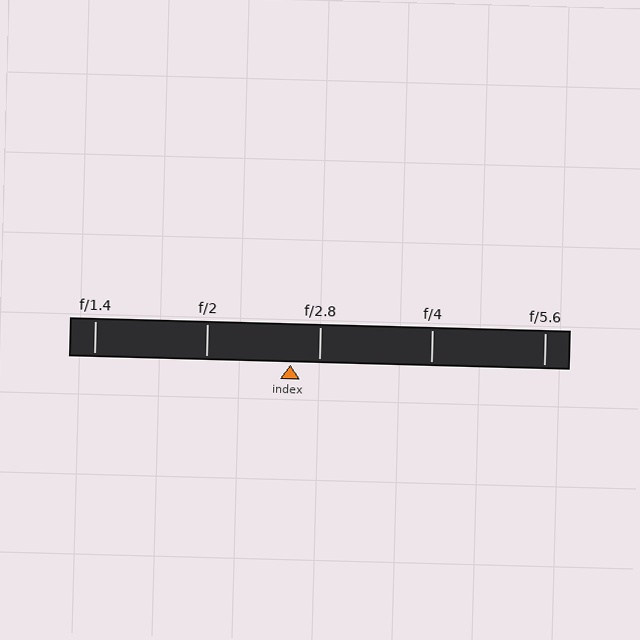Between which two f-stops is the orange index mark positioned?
The index mark is between f/2 and f/2.8.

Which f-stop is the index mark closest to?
The index mark is closest to f/2.8.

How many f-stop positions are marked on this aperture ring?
There are 5 f-stop positions marked.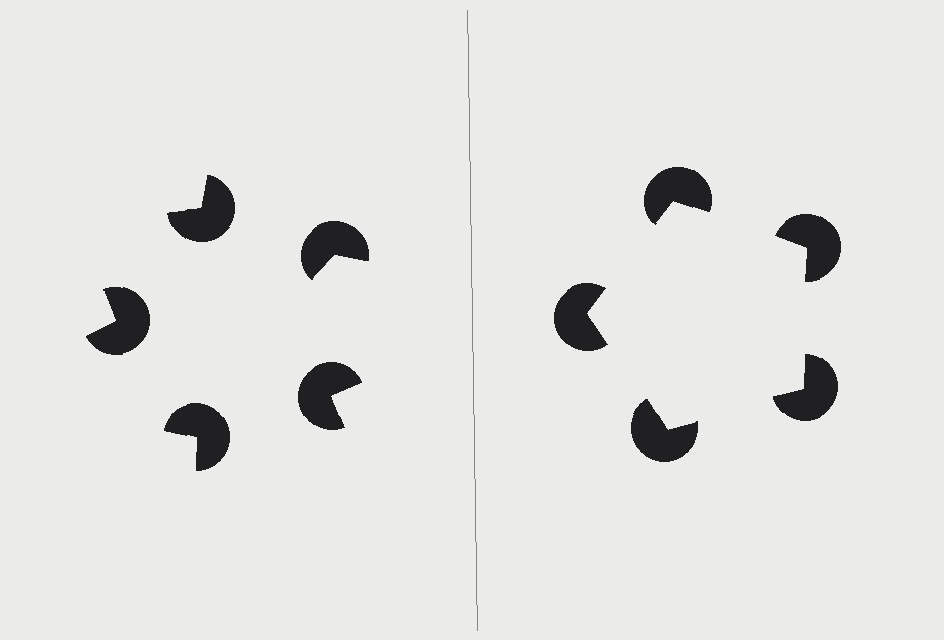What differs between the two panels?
The pac-man discs are positioned identically on both sides; only the wedge orientations differ. On the right they align to a pentagon; on the left they are misaligned.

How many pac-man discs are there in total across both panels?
10 — 5 on each side.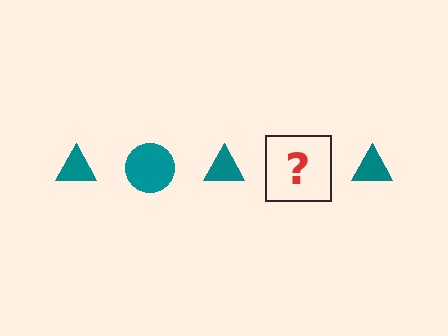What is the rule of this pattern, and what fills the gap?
The rule is that the pattern cycles through triangle, circle shapes in teal. The gap should be filled with a teal circle.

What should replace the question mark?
The question mark should be replaced with a teal circle.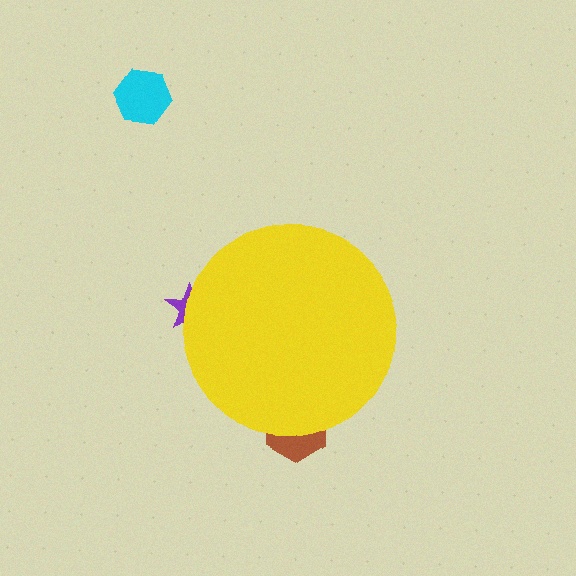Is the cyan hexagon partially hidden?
No, the cyan hexagon is fully visible.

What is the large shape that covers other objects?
A yellow circle.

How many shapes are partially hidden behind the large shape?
2 shapes are partially hidden.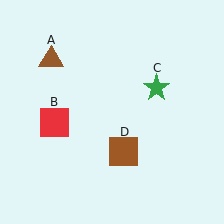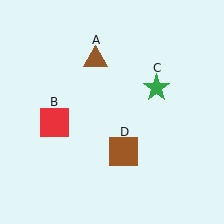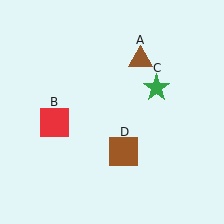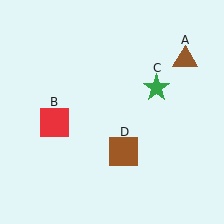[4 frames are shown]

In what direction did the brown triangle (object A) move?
The brown triangle (object A) moved right.